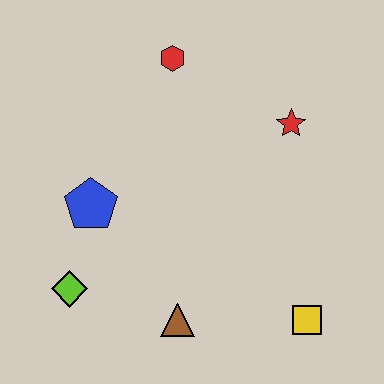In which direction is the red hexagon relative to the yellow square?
The red hexagon is above the yellow square.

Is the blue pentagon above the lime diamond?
Yes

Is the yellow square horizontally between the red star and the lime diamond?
No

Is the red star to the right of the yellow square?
No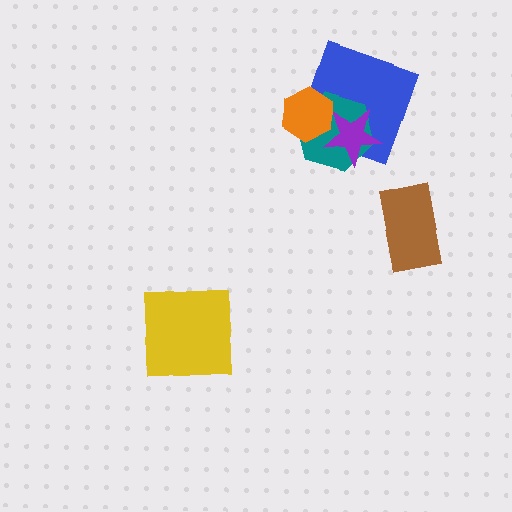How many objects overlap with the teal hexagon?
3 objects overlap with the teal hexagon.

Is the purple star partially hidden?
Yes, it is partially covered by another shape.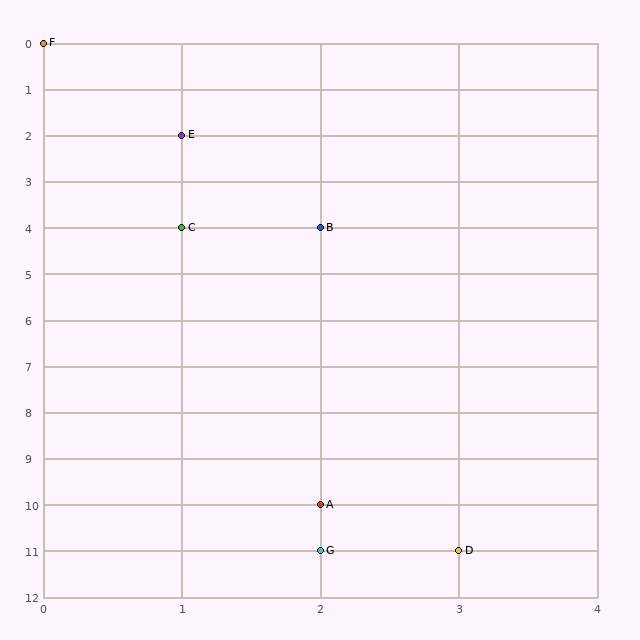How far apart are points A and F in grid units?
Points A and F are 2 columns and 10 rows apart (about 10.2 grid units diagonally).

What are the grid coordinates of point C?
Point C is at grid coordinates (1, 4).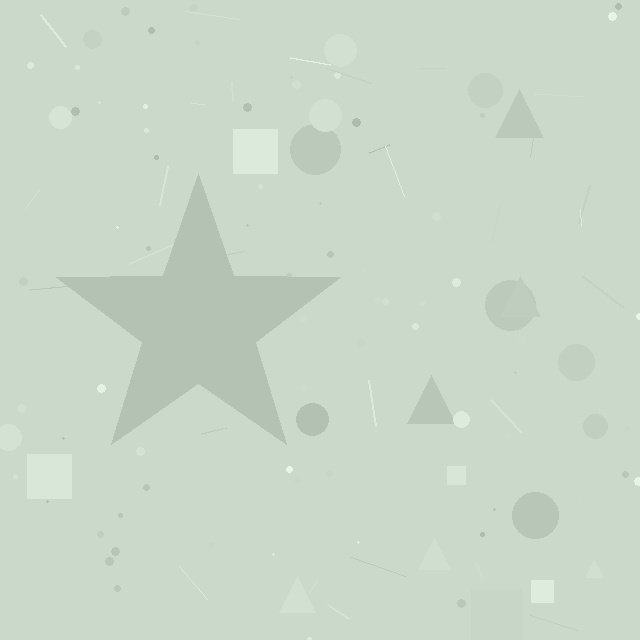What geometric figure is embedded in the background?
A star is embedded in the background.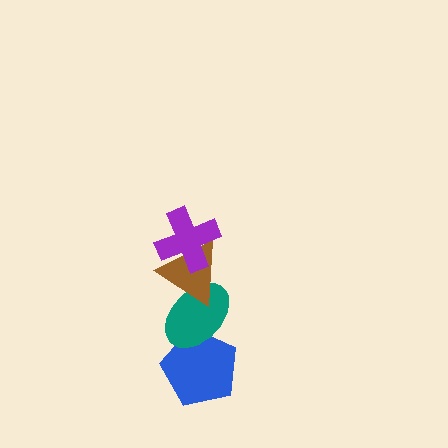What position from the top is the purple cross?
The purple cross is 1st from the top.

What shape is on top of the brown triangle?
The purple cross is on top of the brown triangle.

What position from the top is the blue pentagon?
The blue pentagon is 4th from the top.